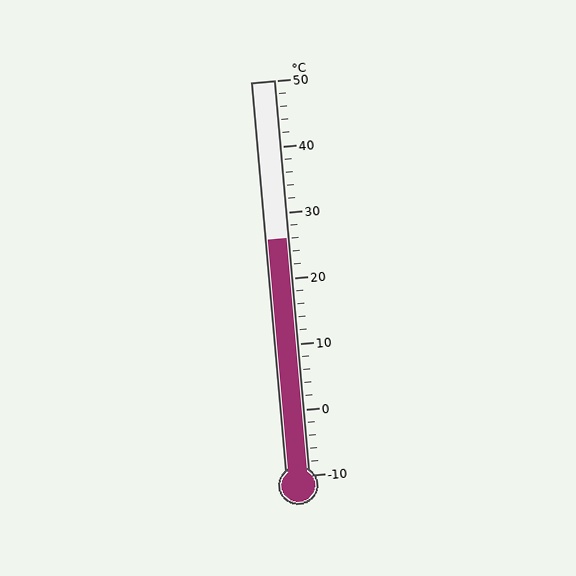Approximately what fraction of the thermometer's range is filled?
The thermometer is filled to approximately 60% of its range.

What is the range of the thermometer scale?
The thermometer scale ranges from -10°C to 50°C.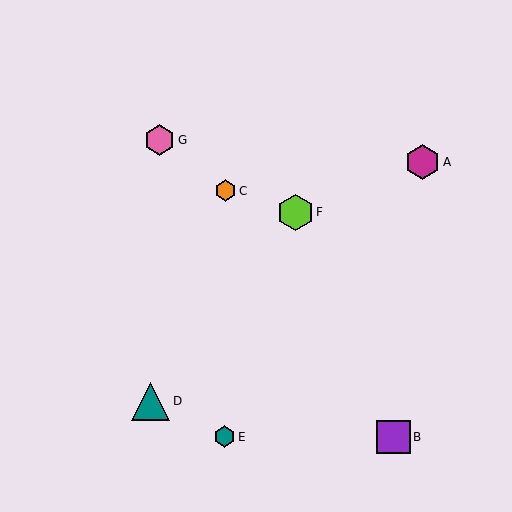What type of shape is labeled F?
Shape F is a lime hexagon.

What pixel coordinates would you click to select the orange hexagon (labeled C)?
Click at (225, 191) to select the orange hexagon C.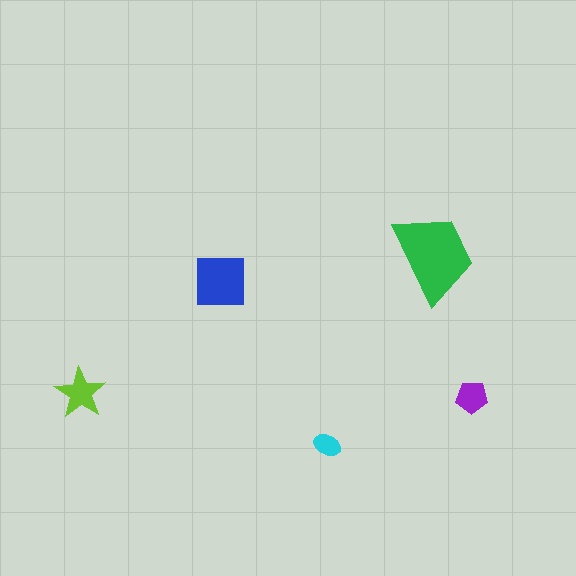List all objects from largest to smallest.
The green trapezoid, the blue square, the lime star, the purple pentagon, the cyan ellipse.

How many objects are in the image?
There are 5 objects in the image.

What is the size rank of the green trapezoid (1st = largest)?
1st.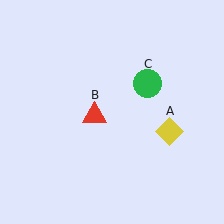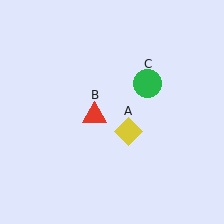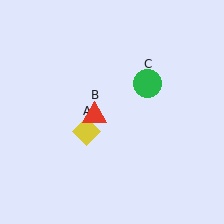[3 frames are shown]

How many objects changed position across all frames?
1 object changed position: yellow diamond (object A).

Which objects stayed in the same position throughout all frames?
Red triangle (object B) and green circle (object C) remained stationary.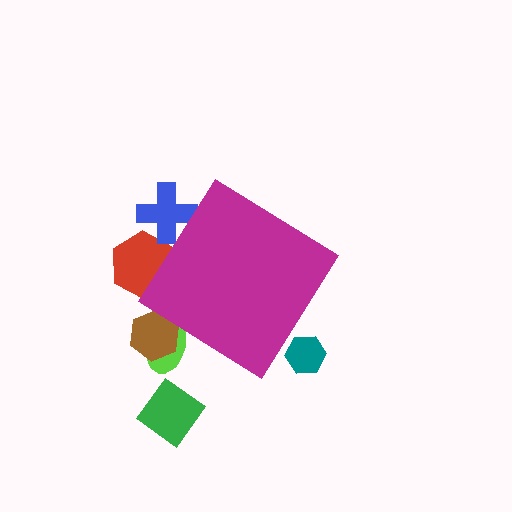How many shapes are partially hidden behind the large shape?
5 shapes are partially hidden.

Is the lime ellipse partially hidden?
Yes, the lime ellipse is partially hidden behind the magenta diamond.